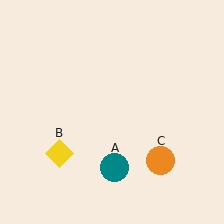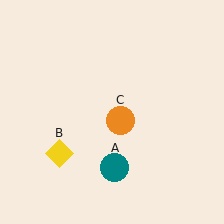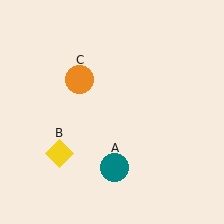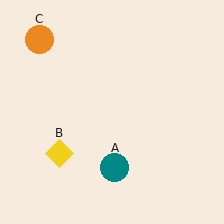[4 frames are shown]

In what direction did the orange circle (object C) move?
The orange circle (object C) moved up and to the left.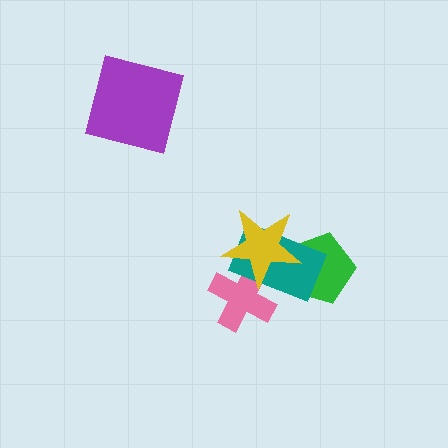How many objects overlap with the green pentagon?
2 objects overlap with the green pentagon.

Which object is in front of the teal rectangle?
The yellow star is in front of the teal rectangle.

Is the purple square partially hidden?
No, no other shape covers it.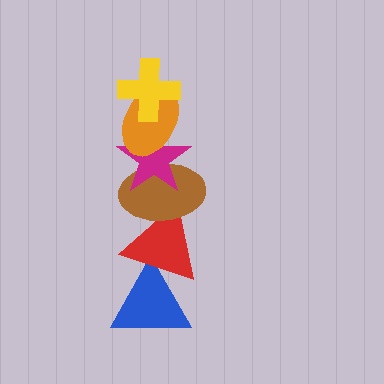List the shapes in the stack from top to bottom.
From top to bottom: the yellow cross, the orange ellipse, the magenta star, the brown ellipse, the red triangle, the blue triangle.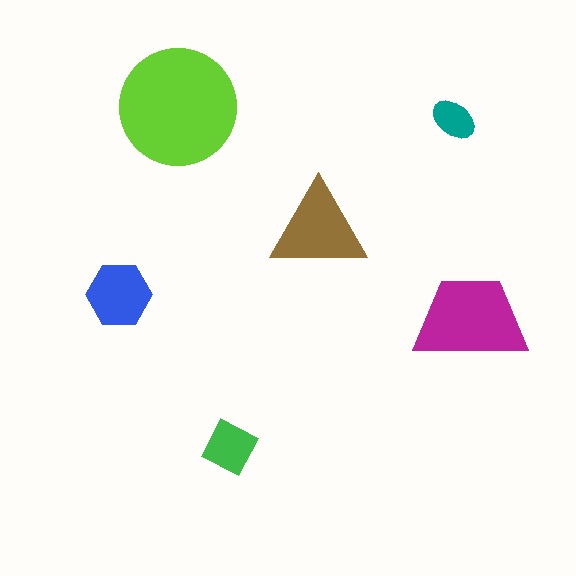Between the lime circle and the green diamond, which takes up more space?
The lime circle.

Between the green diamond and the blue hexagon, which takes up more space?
The blue hexagon.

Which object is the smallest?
The teal ellipse.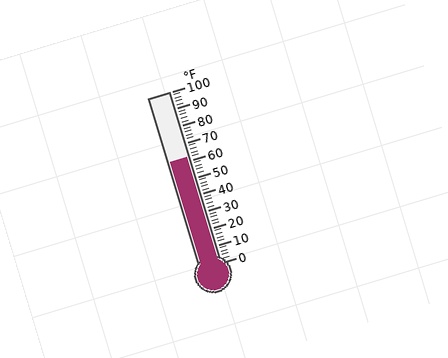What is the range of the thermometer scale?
The thermometer scale ranges from 0°F to 100°F.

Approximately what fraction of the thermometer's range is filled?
The thermometer is filled to approximately 60% of its range.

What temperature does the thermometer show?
The thermometer shows approximately 62°F.